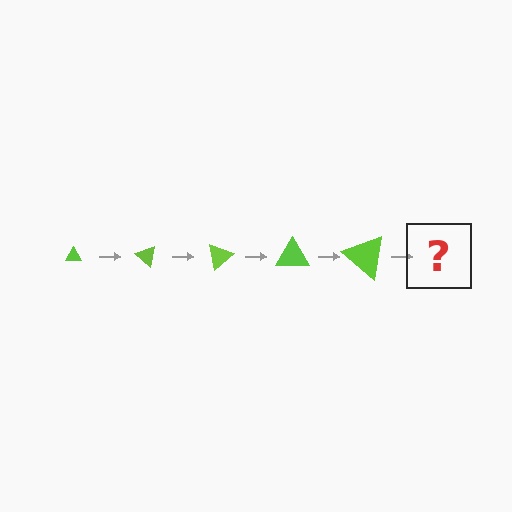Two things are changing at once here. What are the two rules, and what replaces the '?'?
The two rules are that the triangle grows larger each step and it rotates 40 degrees each step. The '?' should be a triangle, larger than the previous one and rotated 200 degrees from the start.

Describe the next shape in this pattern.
It should be a triangle, larger than the previous one and rotated 200 degrees from the start.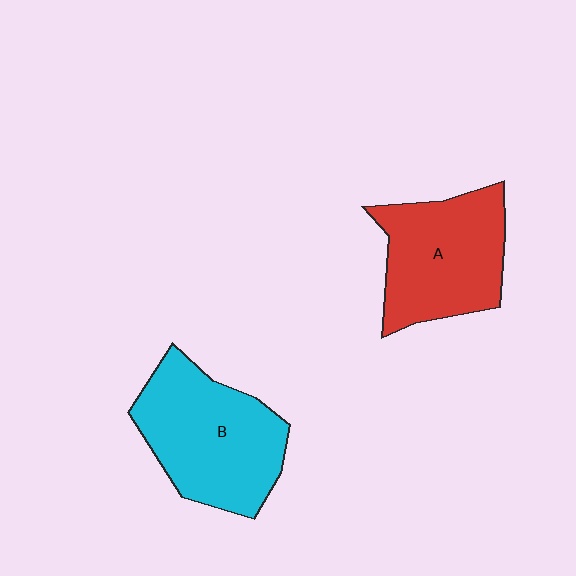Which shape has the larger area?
Shape B (cyan).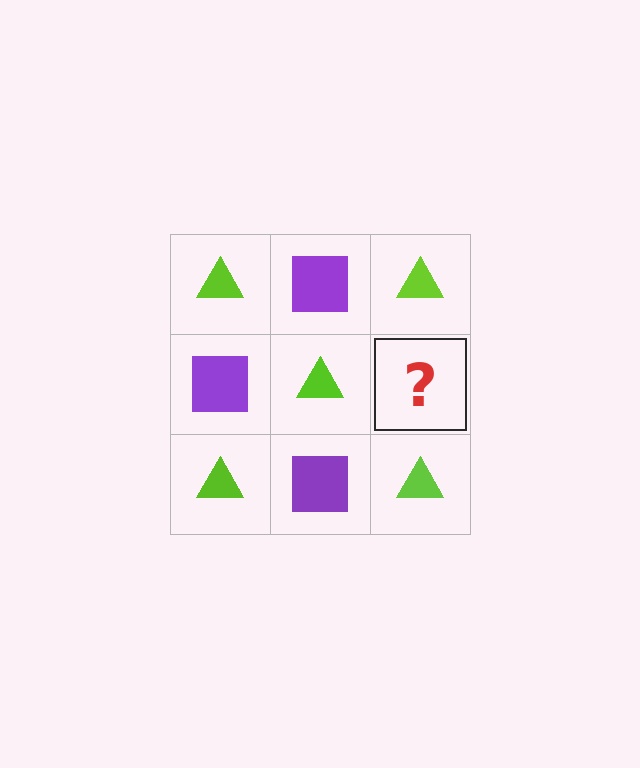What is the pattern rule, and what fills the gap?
The rule is that it alternates lime triangle and purple square in a checkerboard pattern. The gap should be filled with a purple square.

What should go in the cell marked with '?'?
The missing cell should contain a purple square.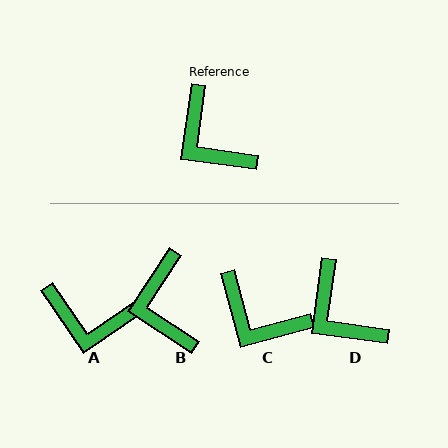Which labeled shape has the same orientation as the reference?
D.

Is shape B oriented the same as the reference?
No, it is off by about 26 degrees.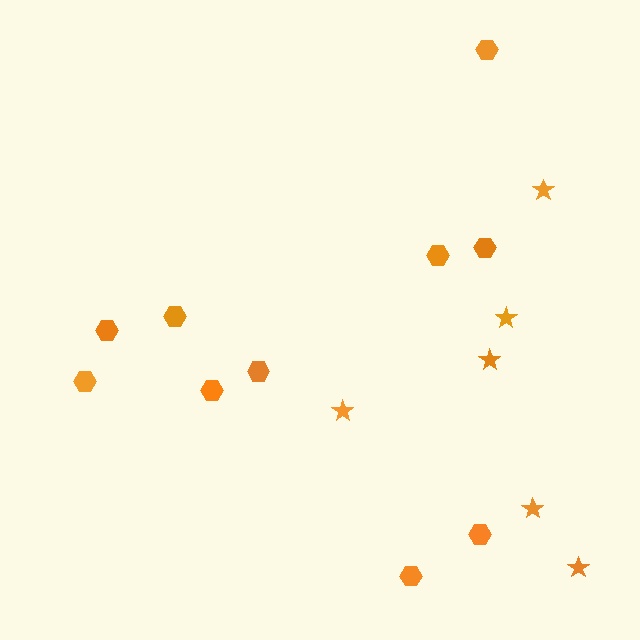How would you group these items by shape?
There are 2 groups: one group of stars (6) and one group of hexagons (10).